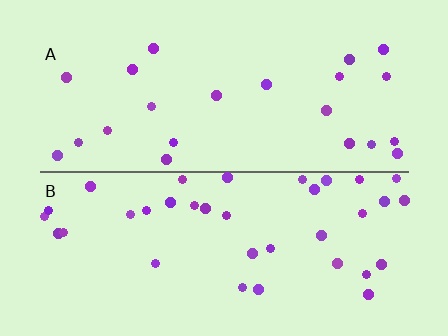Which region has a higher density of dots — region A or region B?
B (the bottom).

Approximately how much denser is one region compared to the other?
Approximately 1.7× — region B over region A.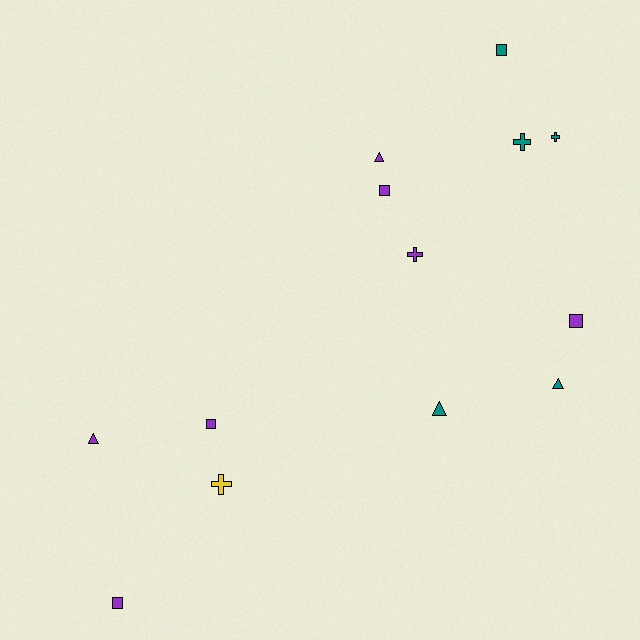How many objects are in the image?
There are 13 objects.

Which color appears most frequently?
Purple, with 7 objects.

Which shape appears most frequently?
Square, with 5 objects.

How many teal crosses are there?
There are 2 teal crosses.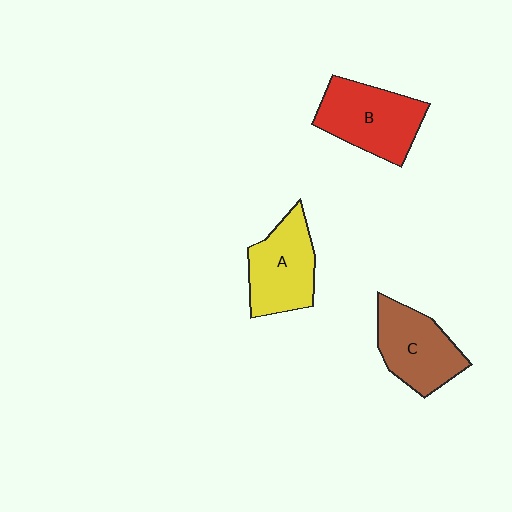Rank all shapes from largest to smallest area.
From largest to smallest: B (red), C (brown), A (yellow).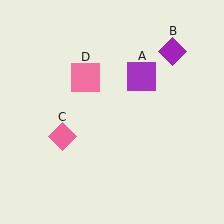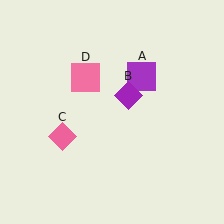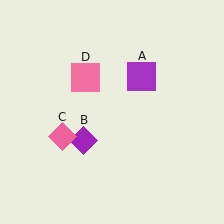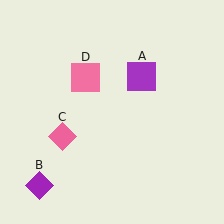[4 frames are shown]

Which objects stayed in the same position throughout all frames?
Purple square (object A) and pink diamond (object C) and pink square (object D) remained stationary.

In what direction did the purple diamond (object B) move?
The purple diamond (object B) moved down and to the left.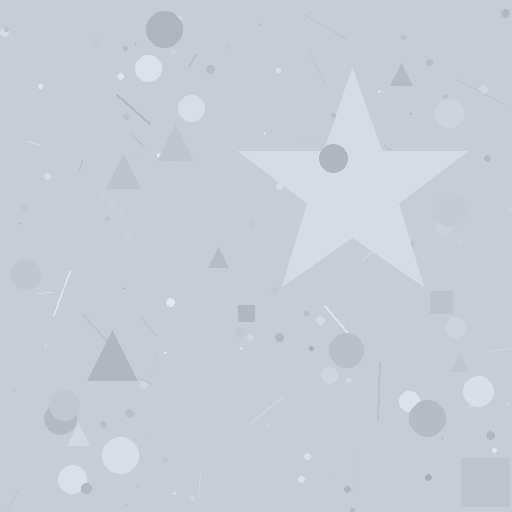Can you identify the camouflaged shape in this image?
The camouflaged shape is a star.